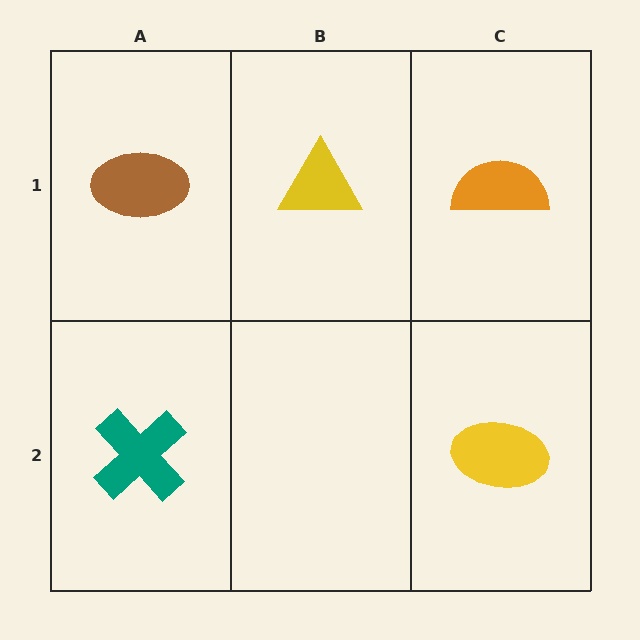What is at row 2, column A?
A teal cross.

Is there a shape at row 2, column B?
No, that cell is empty.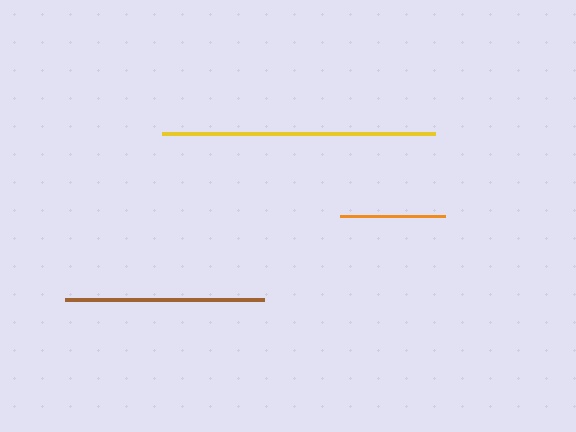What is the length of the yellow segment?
The yellow segment is approximately 273 pixels long.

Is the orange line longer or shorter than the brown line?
The brown line is longer than the orange line.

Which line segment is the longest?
The yellow line is the longest at approximately 273 pixels.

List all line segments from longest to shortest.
From longest to shortest: yellow, brown, orange.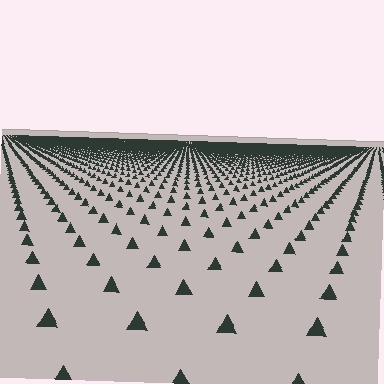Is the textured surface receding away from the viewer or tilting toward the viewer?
The surface is receding away from the viewer. Texture elements get smaller and denser toward the top.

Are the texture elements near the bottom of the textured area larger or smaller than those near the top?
Larger. Near the bottom, elements are closer to the viewer and appear at a bigger on-screen size.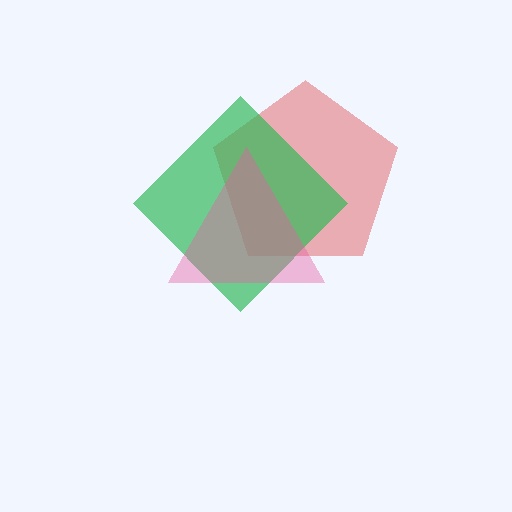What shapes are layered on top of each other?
The layered shapes are: a red pentagon, a green diamond, a pink triangle.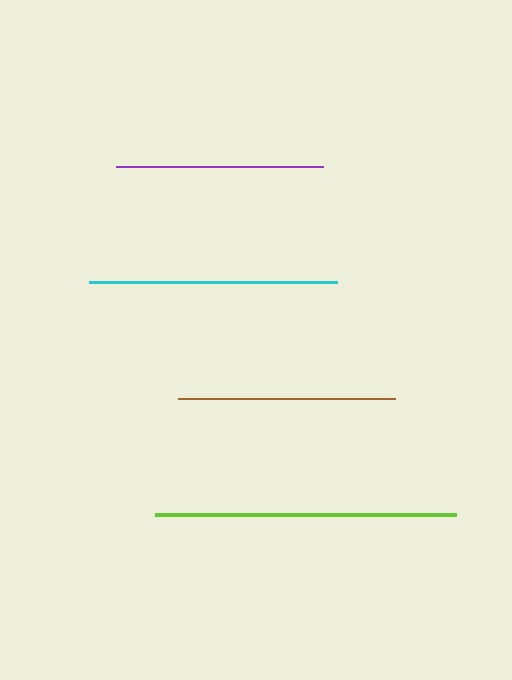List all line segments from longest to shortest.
From longest to shortest: lime, cyan, brown, purple.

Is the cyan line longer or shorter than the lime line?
The lime line is longer than the cyan line.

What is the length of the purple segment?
The purple segment is approximately 207 pixels long.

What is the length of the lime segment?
The lime segment is approximately 301 pixels long.